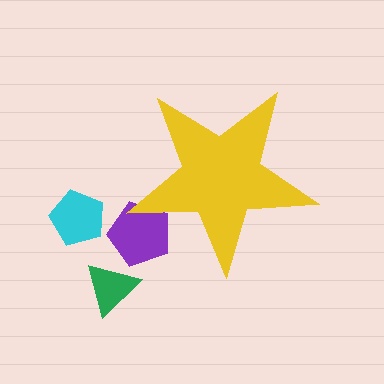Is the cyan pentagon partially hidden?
No, the cyan pentagon is fully visible.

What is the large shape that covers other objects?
A yellow star.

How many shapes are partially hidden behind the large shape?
1 shape is partially hidden.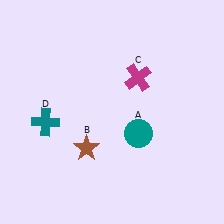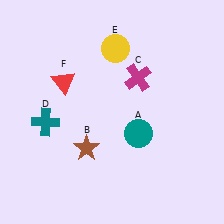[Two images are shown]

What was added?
A yellow circle (E), a red triangle (F) were added in Image 2.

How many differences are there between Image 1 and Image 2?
There are 2 differences between the two images.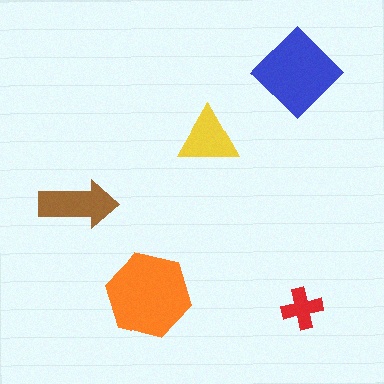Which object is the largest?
The orange hexagon.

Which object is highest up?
The blue diamond is topmost.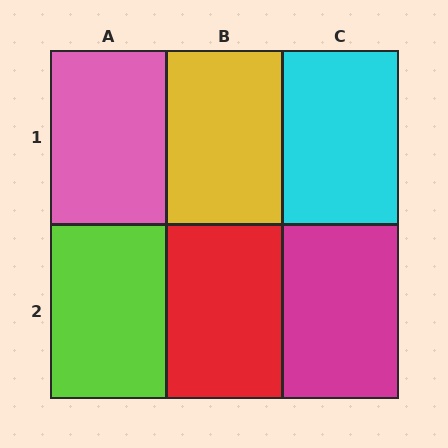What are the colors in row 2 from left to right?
Lime, red, magenta.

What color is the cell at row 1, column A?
Pink.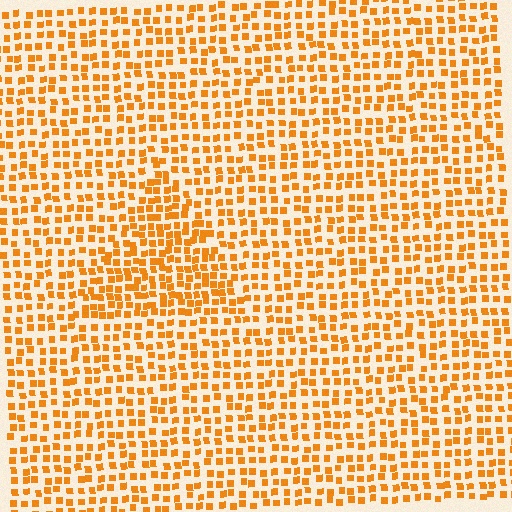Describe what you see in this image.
The image contains small orange elements arranged at two different densities. A triangle-shaped region is visible where the elements are more densely packed than the surrounding area.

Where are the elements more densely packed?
The elements are more densely packed inside the triangle boundary.